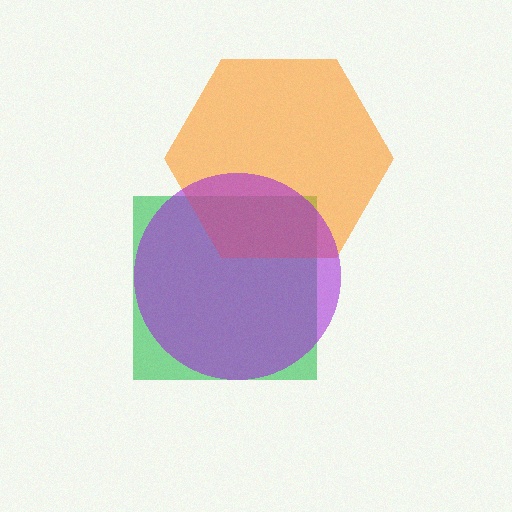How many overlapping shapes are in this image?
There are 3 overlapping shapes in the image.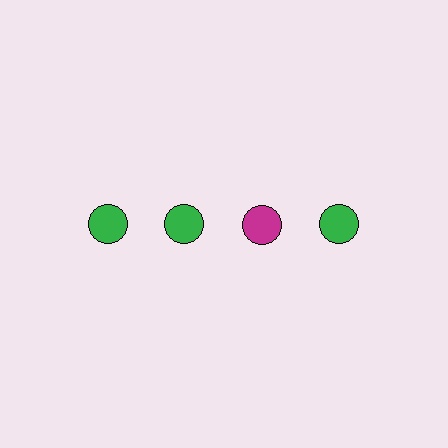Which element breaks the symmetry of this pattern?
The magenta circle in the top row, center column breaks the symmetry. All other shapes are green circles.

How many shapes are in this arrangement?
There are 4 shapes arranged in a grid pattern.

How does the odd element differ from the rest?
It has a different color: magenta instead of green.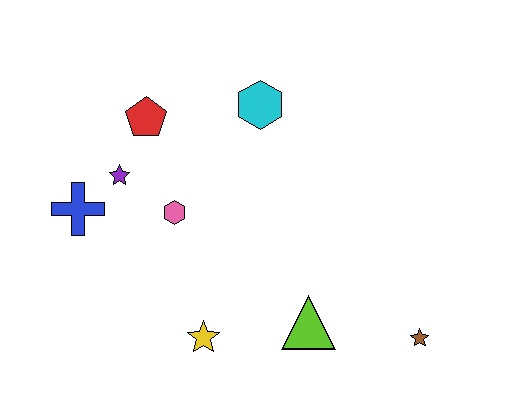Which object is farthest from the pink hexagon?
The brown star is farthest from the pink hexagon.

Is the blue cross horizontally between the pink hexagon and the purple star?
No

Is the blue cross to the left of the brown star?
Yes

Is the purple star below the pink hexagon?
No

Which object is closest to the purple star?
The blue cross is closest to the purple star.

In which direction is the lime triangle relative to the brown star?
The lime triangle is to the left of the brown star.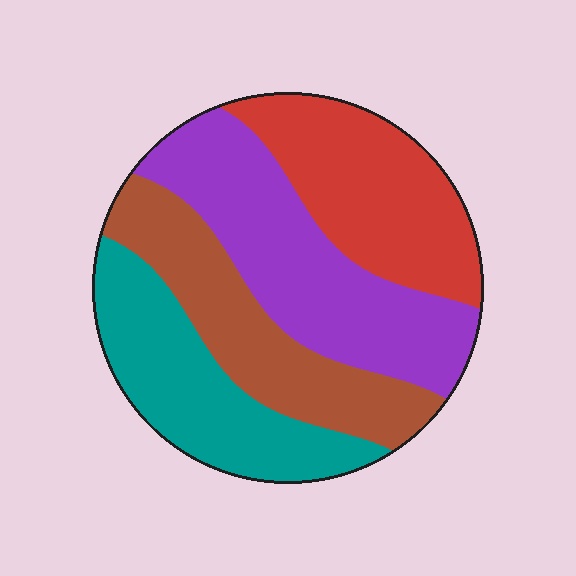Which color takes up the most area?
Purple, at roughly 30%.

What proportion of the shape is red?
Red takes up about one quarter (1/4) of the shape.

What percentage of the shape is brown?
Brown covers about 25% of the shape.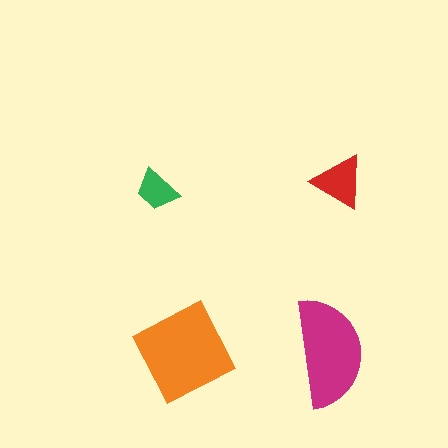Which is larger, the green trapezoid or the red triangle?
The red triangle.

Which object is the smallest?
The green trapezoid.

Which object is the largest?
The orange square.